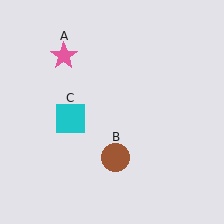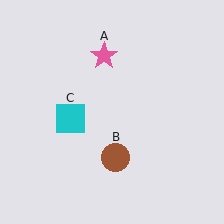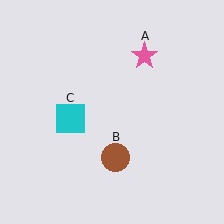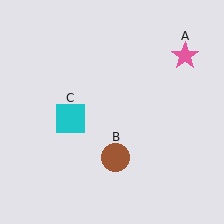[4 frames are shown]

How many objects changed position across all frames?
1 object changed position: pink star (object A).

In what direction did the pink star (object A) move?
The pink star (object A) moved right.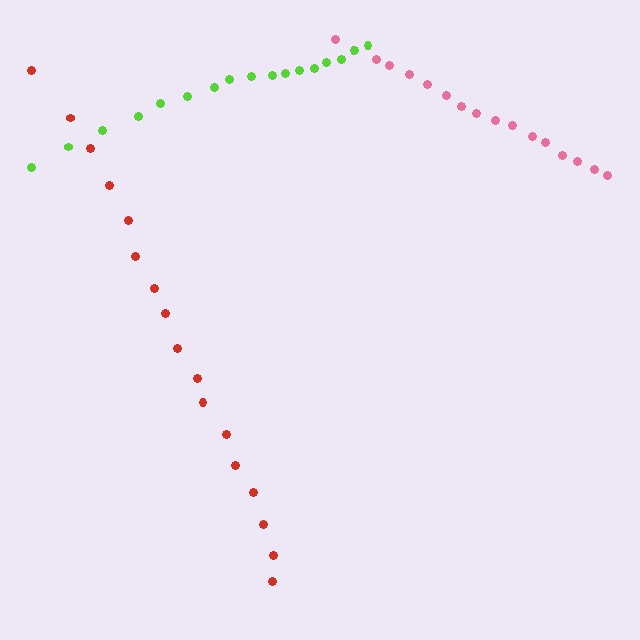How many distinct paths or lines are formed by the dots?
There are 3 distinct paths.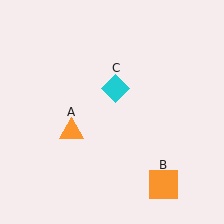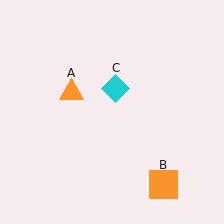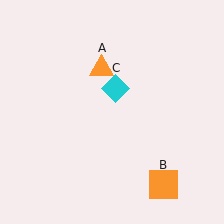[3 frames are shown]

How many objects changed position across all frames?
1 object changed position: orange triangle (object A).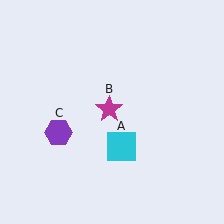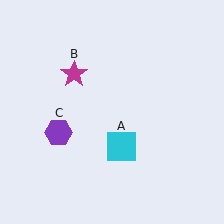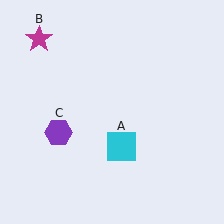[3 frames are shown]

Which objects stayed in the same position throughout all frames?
Cyan square (object A) and purple hexagon (object C) remained stationary.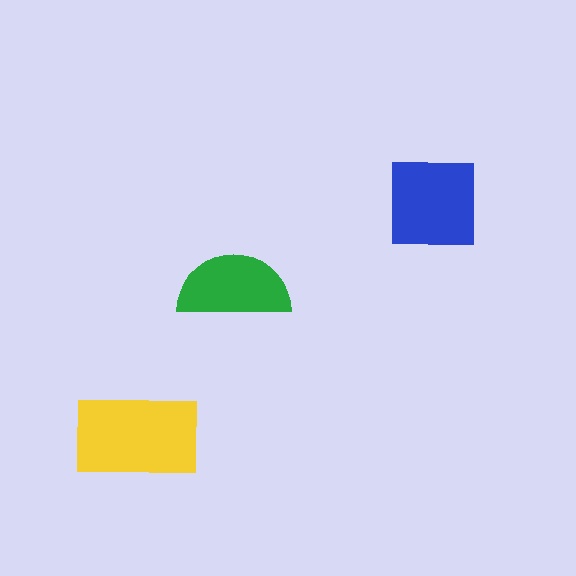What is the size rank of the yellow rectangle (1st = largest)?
1st.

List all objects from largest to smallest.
The yellow rectangle, the blue square, the green semicircle.